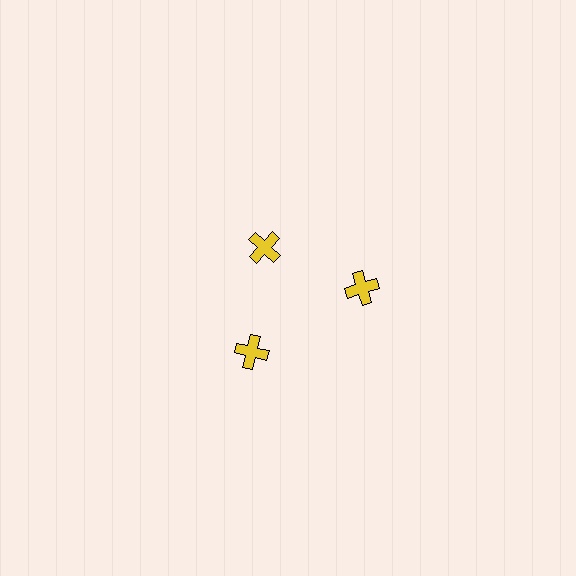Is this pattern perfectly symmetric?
No. The 3 yellow crosses are arranged in a ring, but one element near the 11 o'clock position is pulled inward toward the center, breaking the 3-fold rotational symmetry.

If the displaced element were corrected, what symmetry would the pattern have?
It would have 3-fold rotational symmetry — the pattern would map onto itself every 120 degrees.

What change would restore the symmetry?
The symmetry would be restored by moving it outward, back onto the ring so that all 3 crosses sit at equal angles and equal distance from the center.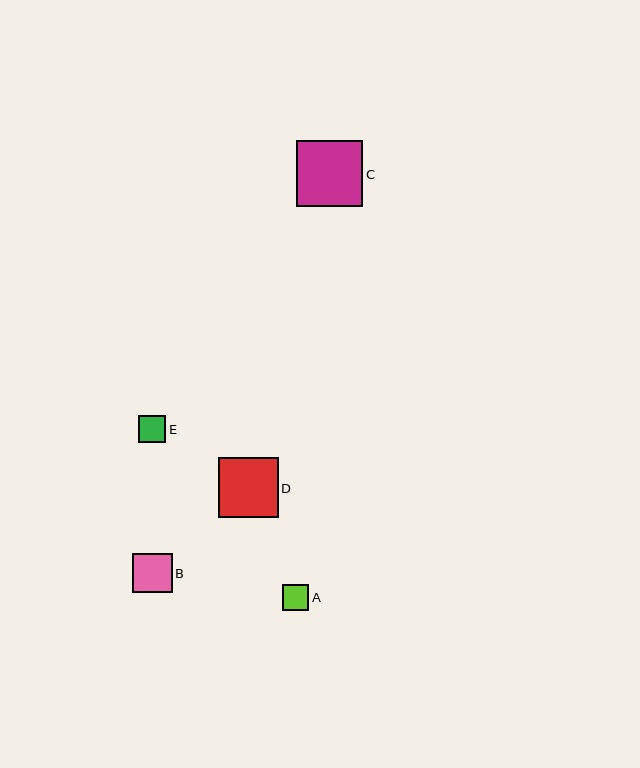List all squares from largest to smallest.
From largest to smallest: C, D, B, E, A.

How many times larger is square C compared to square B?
Square C is approximately 1.7 times the size of square B.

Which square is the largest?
Square C is the largest with a size of approximately 66 pixels.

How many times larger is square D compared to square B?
Square D is approximately 1.5 times the size of square B.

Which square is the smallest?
Square A is the smallest with a size of approximately 26 pixels.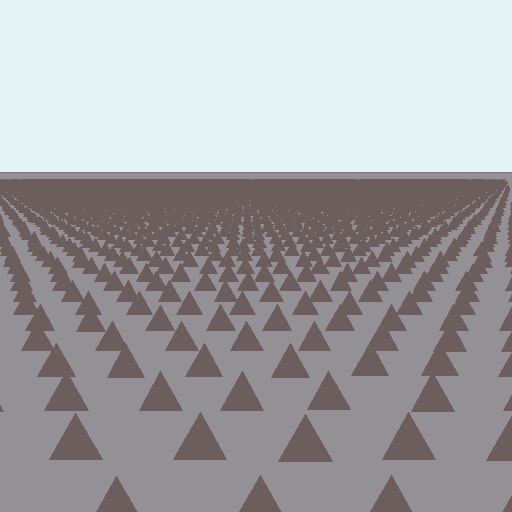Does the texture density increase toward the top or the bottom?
Density increases toward the top.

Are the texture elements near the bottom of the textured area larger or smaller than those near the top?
Larger. Near the bottom, elements are closer to the viewer and appear at a bigger on-screen size.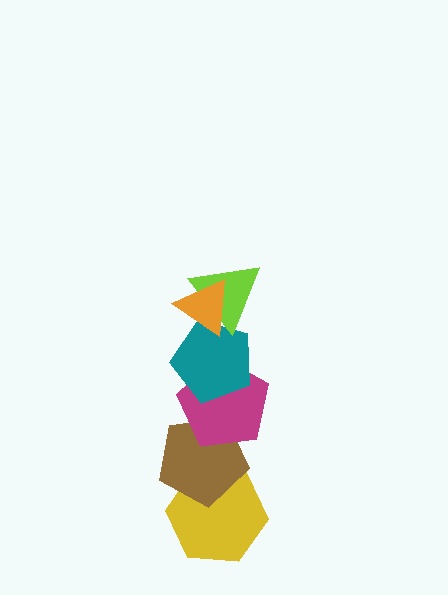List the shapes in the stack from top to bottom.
From top to bottom: the orange triangle, the lime triangle, the teal pentagon, the magenta pentagon, the brown pentagon, the yellow hexagon.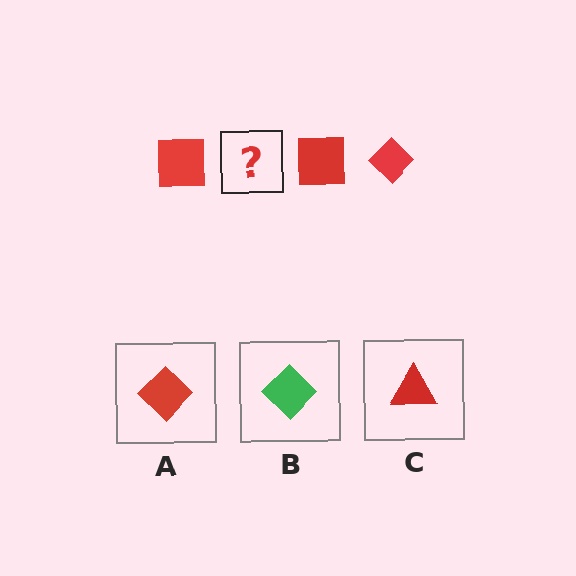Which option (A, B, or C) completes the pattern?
A.